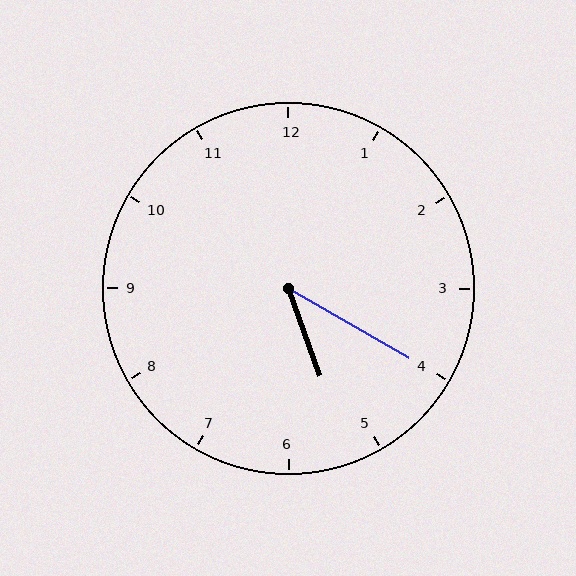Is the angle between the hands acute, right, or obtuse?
It is acute.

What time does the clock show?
5:20.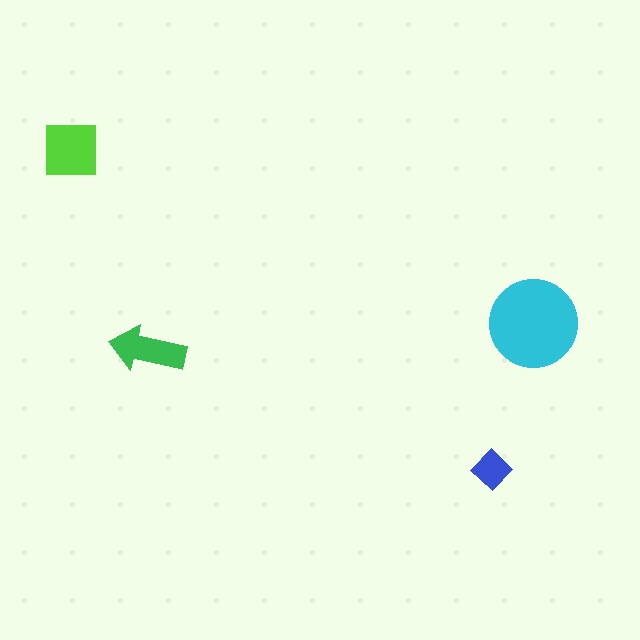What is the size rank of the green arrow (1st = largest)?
3rd.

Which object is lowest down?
The blue diamond is bottommost.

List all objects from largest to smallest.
The cyan circle, the lime square, the green arrow, the blue diamond.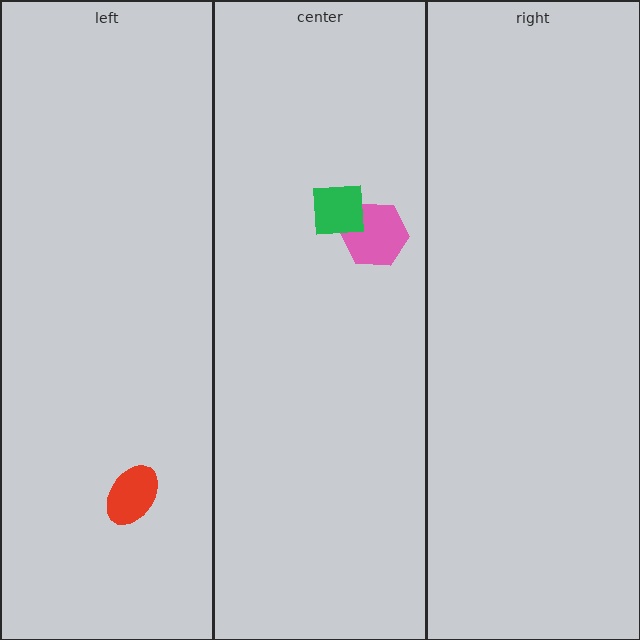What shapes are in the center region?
The pink hexagon, the green square.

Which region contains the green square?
The center region.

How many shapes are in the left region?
1.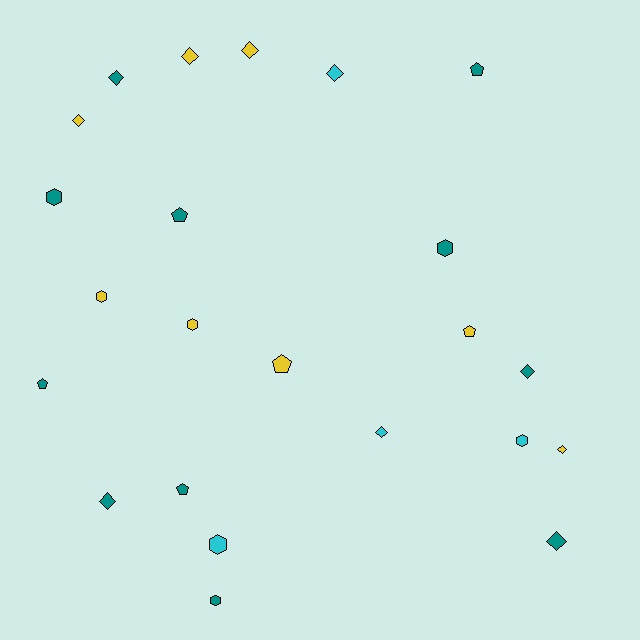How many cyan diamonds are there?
There are 2 cyan diamonds.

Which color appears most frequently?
Teal, with 11 objects.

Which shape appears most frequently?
Diamond, with 10 objects.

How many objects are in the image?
There are 23 objects.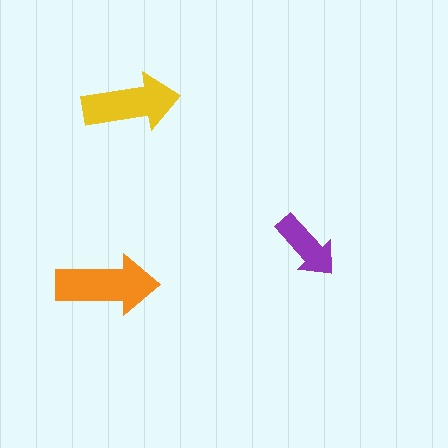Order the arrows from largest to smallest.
the orange one, the yellow one, the purple one.